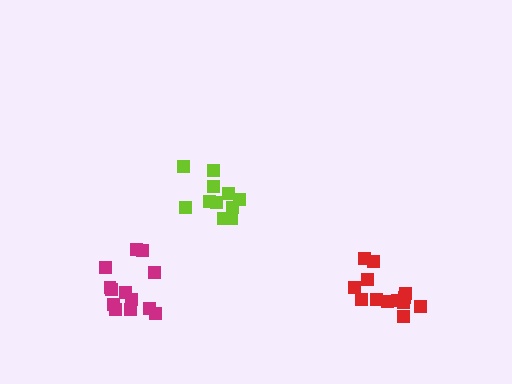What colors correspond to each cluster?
The clusters are colored: red, lime, magenta.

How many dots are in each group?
Group 1: 13 dots, Group 2: 11 dots, Group 3: 13 dots (37 total).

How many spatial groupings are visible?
There are 3 spatial groupings.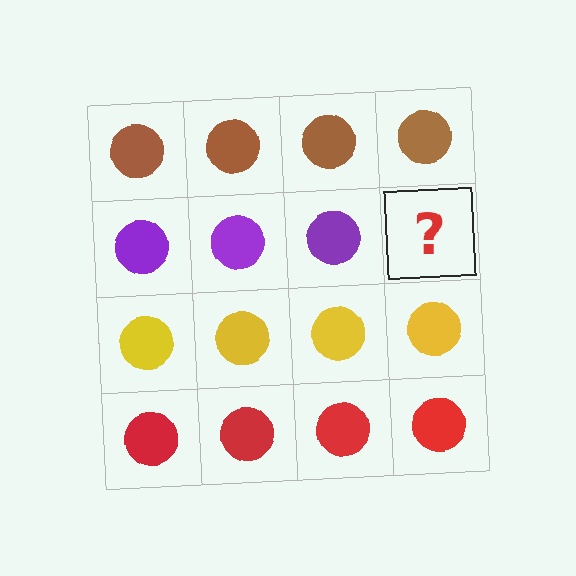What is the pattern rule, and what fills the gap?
The rule is that each row has a consistent color. The gap should be filled with a purple circle.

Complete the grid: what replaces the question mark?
The question mark should be replaced with a purple circle.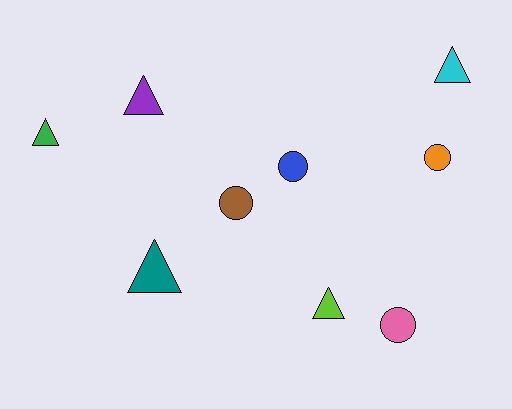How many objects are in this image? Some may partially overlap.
There are 9 objects.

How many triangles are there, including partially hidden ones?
There are 5 triangles.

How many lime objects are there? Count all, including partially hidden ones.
There is 1 lime object.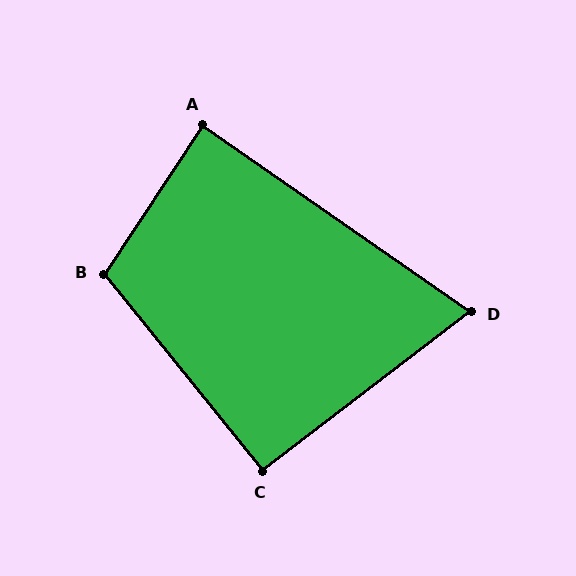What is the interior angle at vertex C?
Approximately 92 degrees (approximately right).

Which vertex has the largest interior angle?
B, at approximately 108 degrees.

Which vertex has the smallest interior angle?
D, at approximately 72 degrees.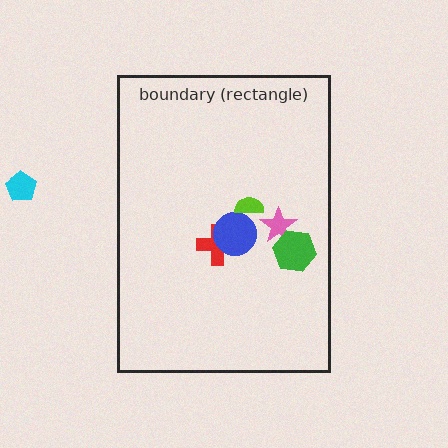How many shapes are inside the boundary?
5 inside, 1 outside.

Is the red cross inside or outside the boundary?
Inside.